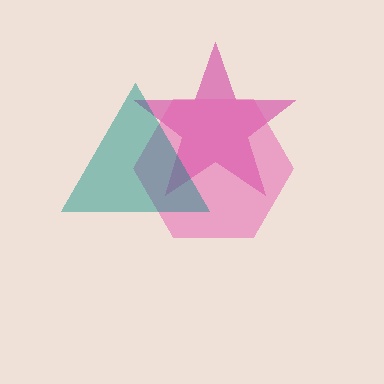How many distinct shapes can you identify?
There are 3 distinct shapes: a magenta star, a pink hexagon, a teal triangle.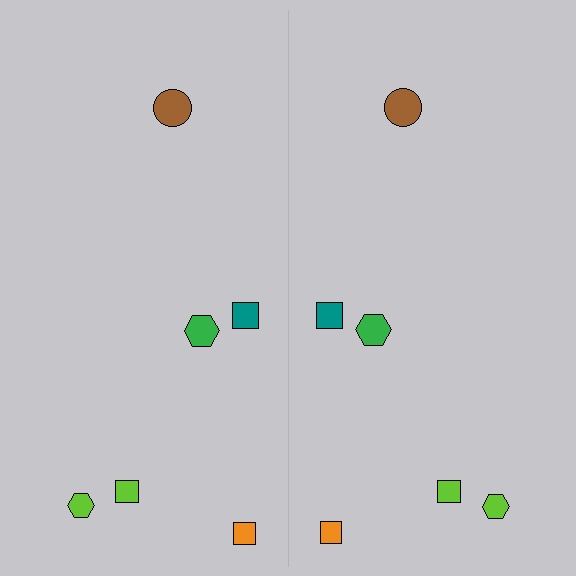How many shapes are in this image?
There are 12 shapes in this image.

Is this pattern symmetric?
Yes, this pattern has bilateral (reflection) symmetry.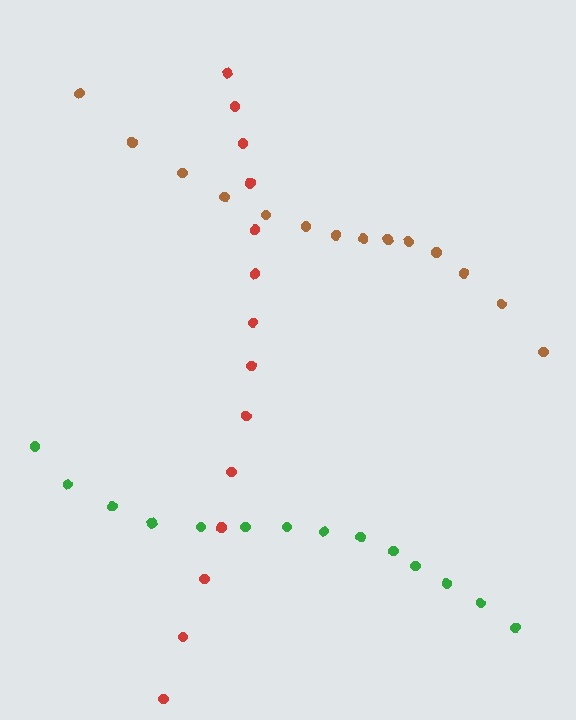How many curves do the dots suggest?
There are 3 distinct paths.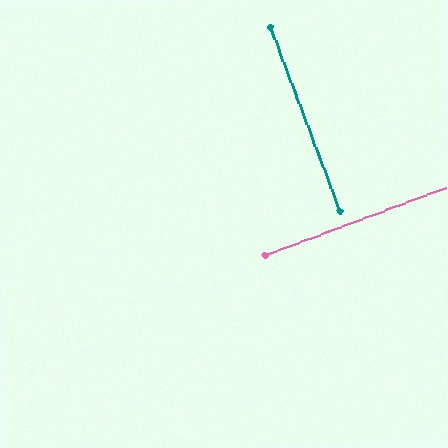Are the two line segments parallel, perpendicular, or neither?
Perpendicular — they meet at approximately 90°.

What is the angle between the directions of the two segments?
Approximately 90 degrees.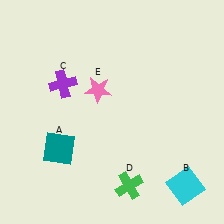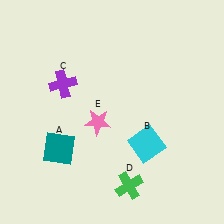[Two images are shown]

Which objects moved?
The objects that moved are: the cyan square (B), the pink star (E).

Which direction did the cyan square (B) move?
The cyan square (B) moved up.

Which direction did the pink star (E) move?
The pink star (E) moved down.